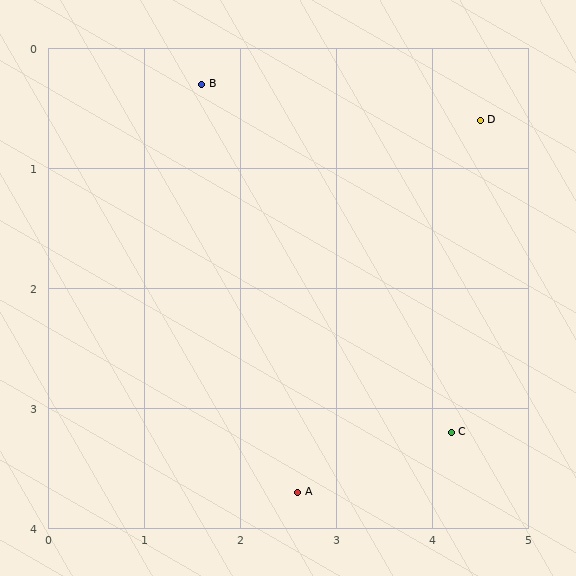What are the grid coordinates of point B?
Point B is at approximately (1.6, 0.3).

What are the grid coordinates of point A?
Point A is at approximately (2.6, 3.7).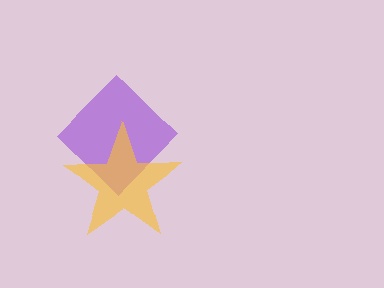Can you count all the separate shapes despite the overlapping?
Yes, there are 2 separate shapes.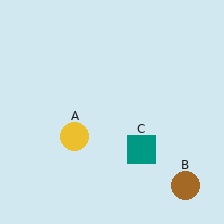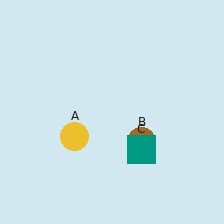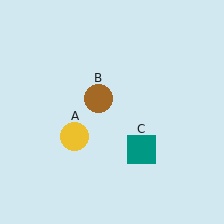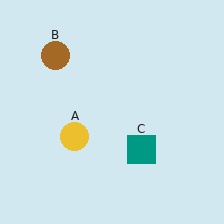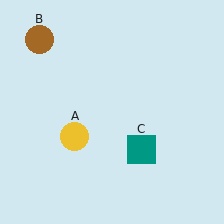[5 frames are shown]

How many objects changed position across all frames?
1 object changed position: brown circle (object B).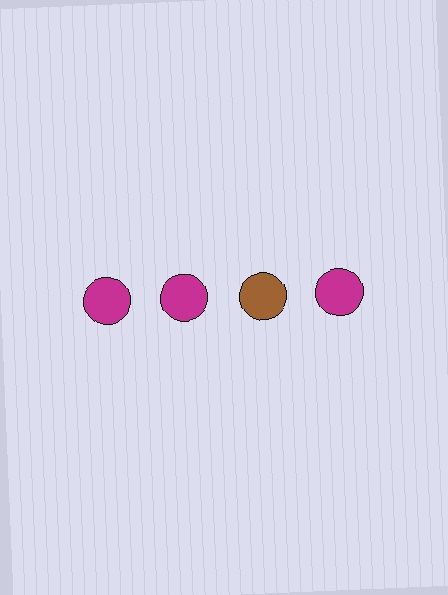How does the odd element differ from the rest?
It has a different color: brown instead of magenta.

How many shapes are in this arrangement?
There are 4 shapes arranged in a grid pattern.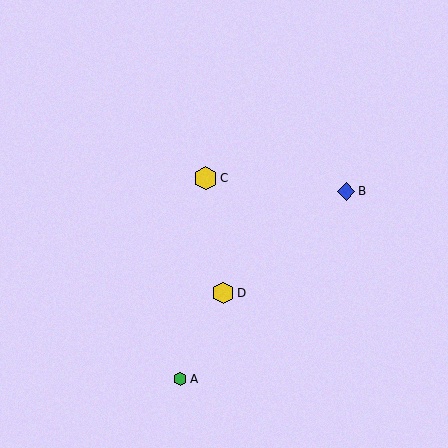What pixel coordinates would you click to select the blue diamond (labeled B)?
Click at (346, 191) to select the blue diamond B.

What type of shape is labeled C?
Shape C is a yellow hexagon.